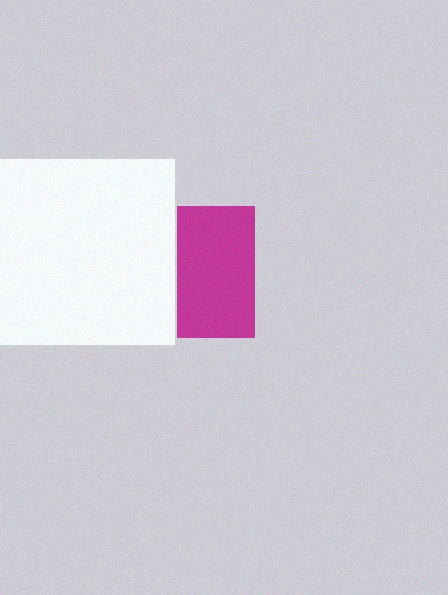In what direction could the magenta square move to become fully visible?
The magenta square could move right. That would shift it out from behind the white square entirely.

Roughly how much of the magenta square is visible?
About half of it is visible (roughly 58%).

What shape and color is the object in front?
The object in front is a white square.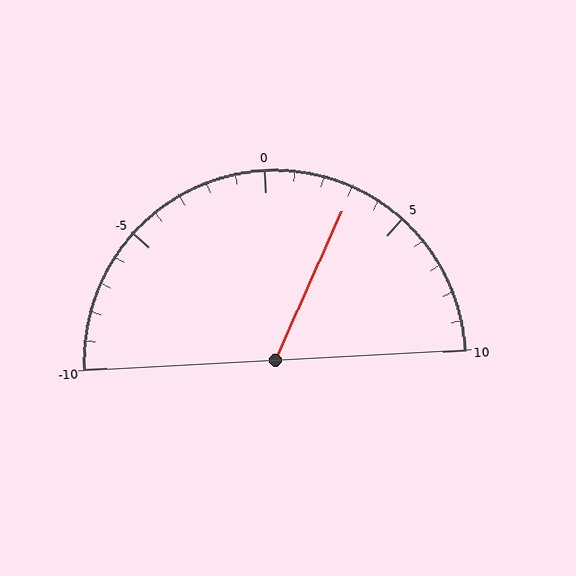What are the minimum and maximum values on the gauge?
The gauge ranges from -10 to 10.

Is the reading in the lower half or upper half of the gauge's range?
The reading is in the upper half of the range (-10 to 10).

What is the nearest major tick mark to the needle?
The nearest major tick mark is 5.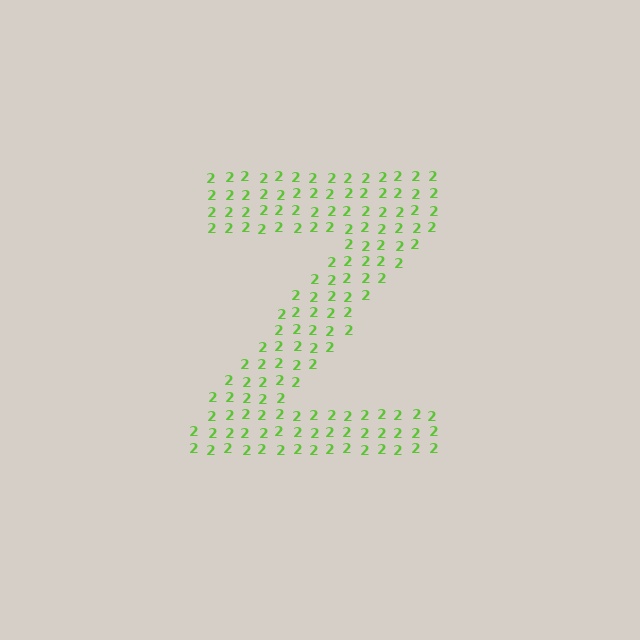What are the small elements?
The small elements are digit 2's.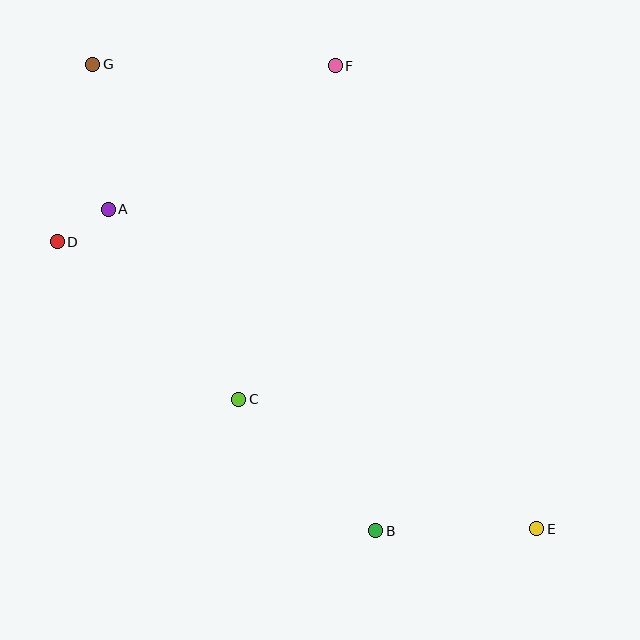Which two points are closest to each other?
Points A and D are closest to each other.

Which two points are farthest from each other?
Points E and G are farthest from each other.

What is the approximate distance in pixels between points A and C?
The distance between A and C is approximately 231 pixels.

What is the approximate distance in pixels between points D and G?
The distance between D and G is approximately 181 pixels.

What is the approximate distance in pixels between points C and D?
The distance between C and D is approximately 240 pixels.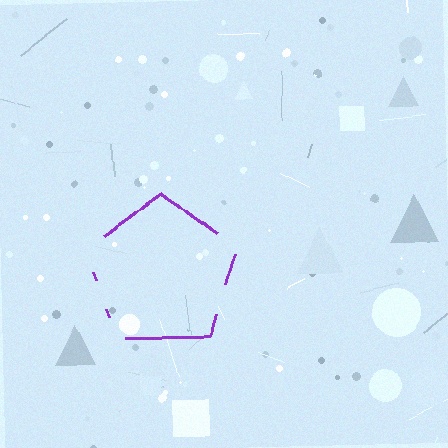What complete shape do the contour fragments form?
The contour fragments form a pentagon.